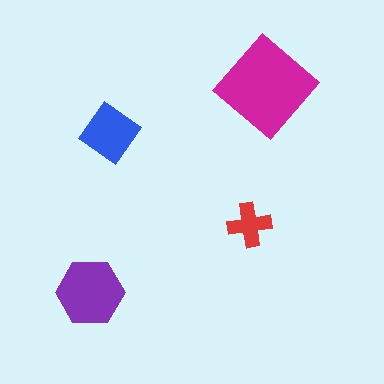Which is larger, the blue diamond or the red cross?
The blue diamond.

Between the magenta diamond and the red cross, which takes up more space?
The magenta diamond.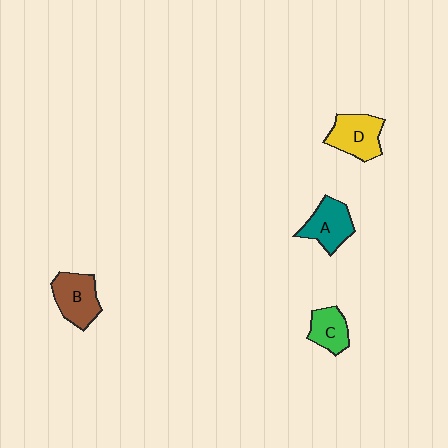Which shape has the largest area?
Shape B (brown).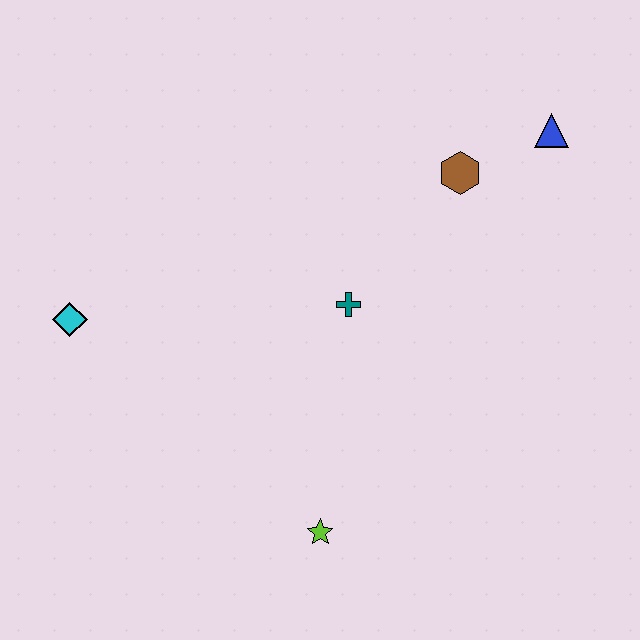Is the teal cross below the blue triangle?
Yes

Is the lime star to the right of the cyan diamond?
Yes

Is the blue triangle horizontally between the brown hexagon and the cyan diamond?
No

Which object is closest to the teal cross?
The brown hexagon is closest to the teal cross.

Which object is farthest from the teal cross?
The cyan diamond is farthest from the teal cross.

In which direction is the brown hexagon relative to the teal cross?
The brown hexagon is above the teal cross.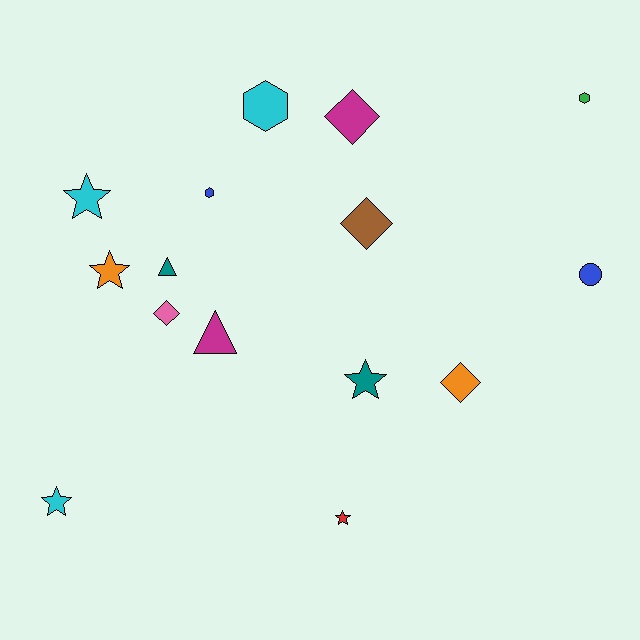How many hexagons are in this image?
There are 3 hexagons.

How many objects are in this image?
There are 15 objects.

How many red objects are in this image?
There is 1 red object.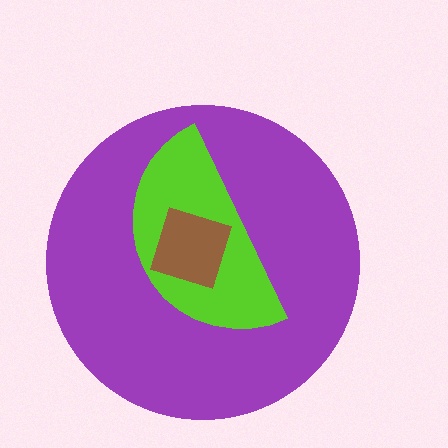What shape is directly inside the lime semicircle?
The brown diamond.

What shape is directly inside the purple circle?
The lime semicircle.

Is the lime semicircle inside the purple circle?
Yes.